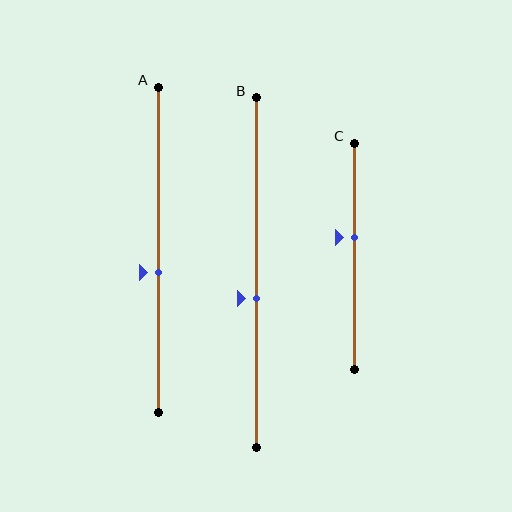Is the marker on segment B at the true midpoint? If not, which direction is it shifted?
No, the marker on segment B is shifted downward by about 7% of the segment length.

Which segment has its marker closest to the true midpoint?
Segment A has its marker closest to the true midpoint.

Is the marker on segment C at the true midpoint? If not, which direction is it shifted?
No, the marker on segment C is shifted upward by about 8% of the segment length.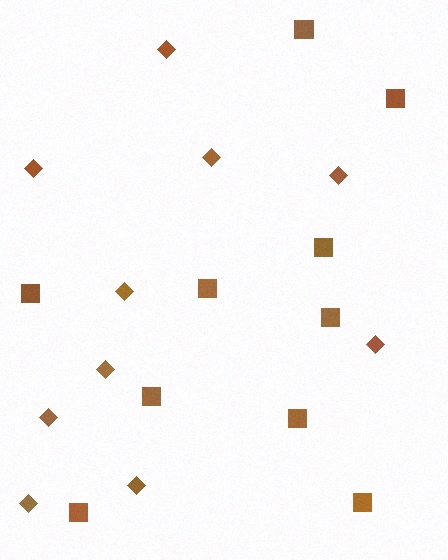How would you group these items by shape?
There are 2 groups: one group of squares (10) and one group of diamonds (10).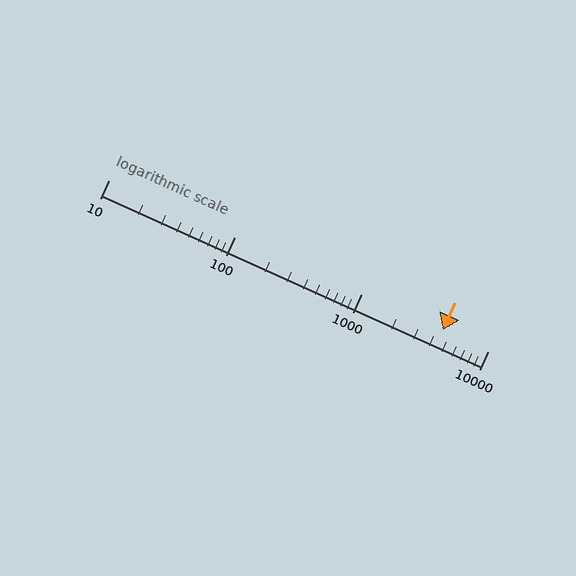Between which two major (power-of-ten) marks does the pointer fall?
The pointer is between 1000 and 10000.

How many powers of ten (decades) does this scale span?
The scale spans 3 decades, from 10 to 10000.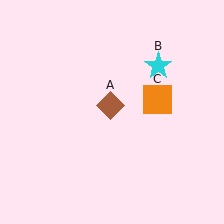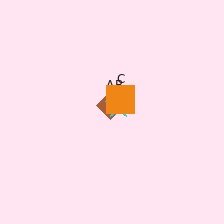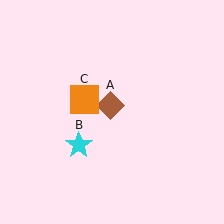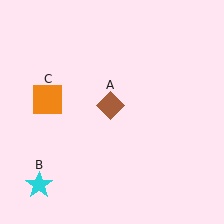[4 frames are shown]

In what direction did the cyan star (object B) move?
The cyan star (object B) moved down and to the left.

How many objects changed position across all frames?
2 objects changed position: cyan star (object B), orange square (object C).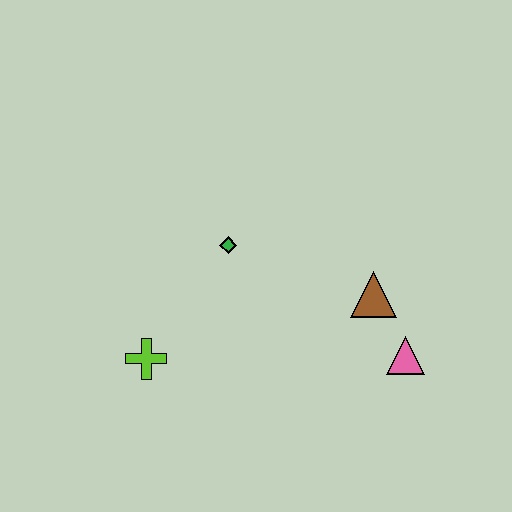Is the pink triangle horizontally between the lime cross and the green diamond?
No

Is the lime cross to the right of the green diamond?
No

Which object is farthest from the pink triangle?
The lime cross is farthest from the pink triangle.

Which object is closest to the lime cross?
The green diamond is closest to the lime cross.